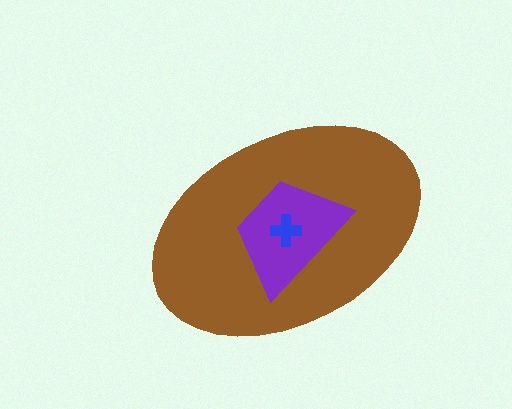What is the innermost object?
The blue cross.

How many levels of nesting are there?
3.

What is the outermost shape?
The brown ellipse.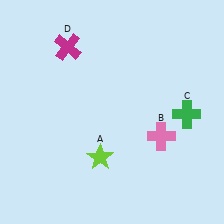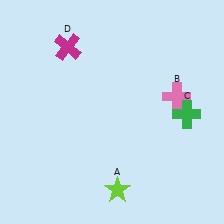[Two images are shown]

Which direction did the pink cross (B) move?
The pink cross (B) moved up.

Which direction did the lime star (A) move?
The lime star (A) moved down.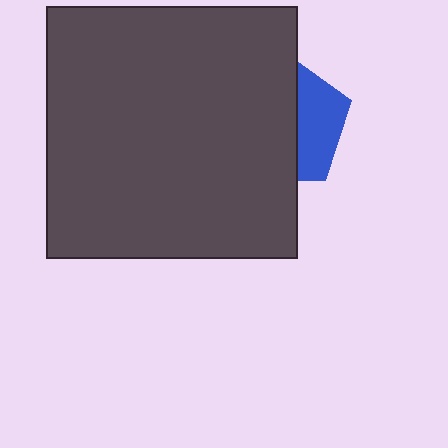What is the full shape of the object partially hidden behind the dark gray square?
The partially hidden object is a blue pentagon.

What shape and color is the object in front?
The object in front is a dark gray square.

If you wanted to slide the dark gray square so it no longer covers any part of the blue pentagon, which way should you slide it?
Slide it left — that is the most direct way to separate the two shapes.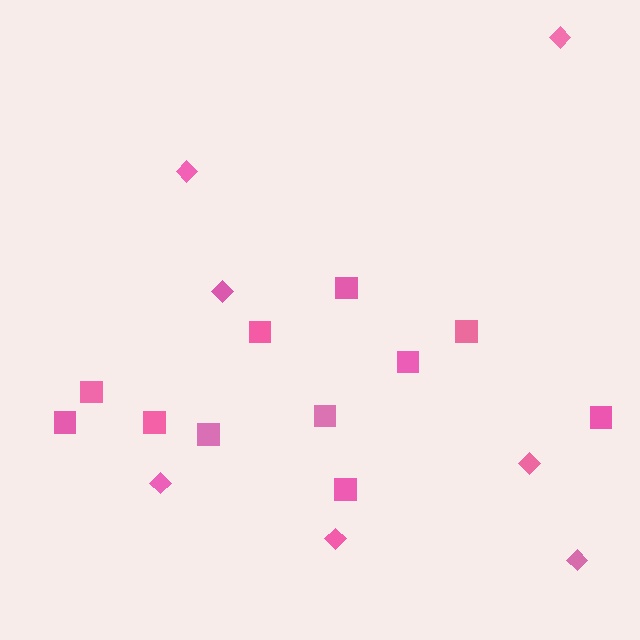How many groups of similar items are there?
There are 2 groups: one group of diamonds (7) and one group of squares (11).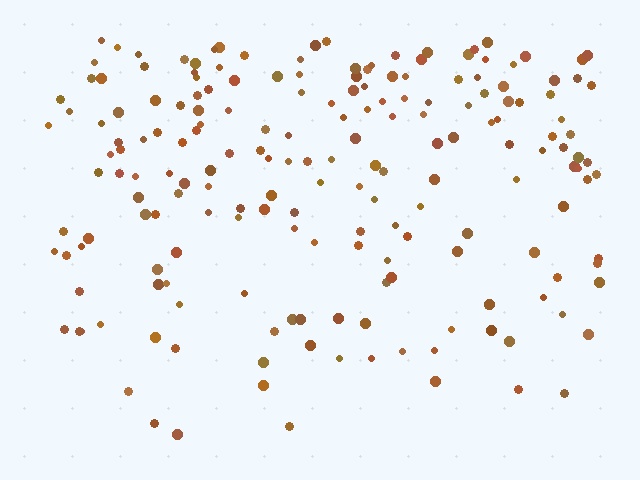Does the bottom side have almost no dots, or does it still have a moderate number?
Still a moderate number, just noticeably fewer than the top.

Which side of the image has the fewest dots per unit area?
The bottom.